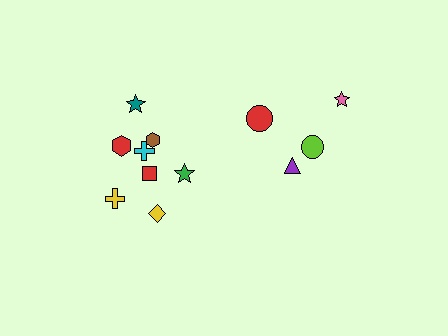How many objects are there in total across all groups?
There are 12 objects.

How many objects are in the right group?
There are 4 objects.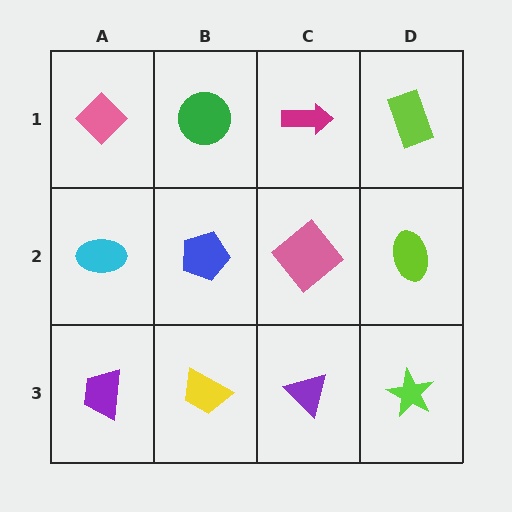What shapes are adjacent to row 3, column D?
A lime ellipse (row 2, column D), a purple triangle (row 3, column C).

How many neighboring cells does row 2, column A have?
3.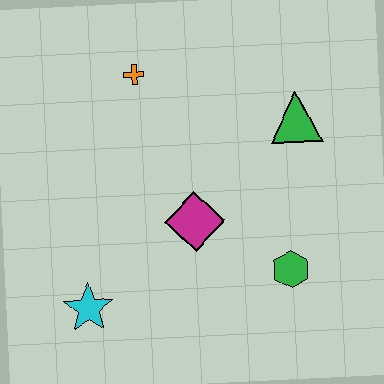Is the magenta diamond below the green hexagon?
No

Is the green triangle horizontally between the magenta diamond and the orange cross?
No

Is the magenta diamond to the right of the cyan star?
Yes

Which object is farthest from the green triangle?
The cyan star is farthest from the green triangle.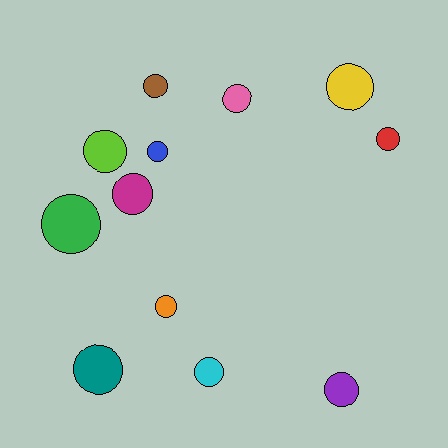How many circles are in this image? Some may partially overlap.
There are 12 circles.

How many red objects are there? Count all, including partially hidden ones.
There is 1 red object.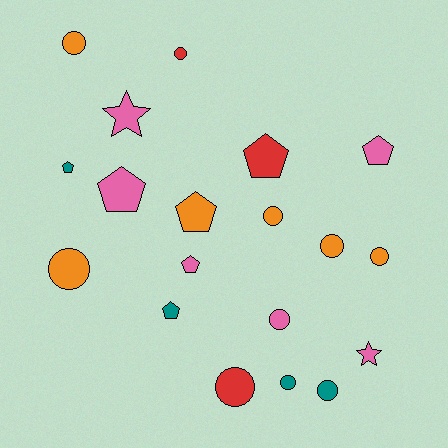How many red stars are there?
There are no red stars.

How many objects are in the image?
There are 19 objects.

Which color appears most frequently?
Pink, with 6 objects.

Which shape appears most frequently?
Circle, with 10 objects.